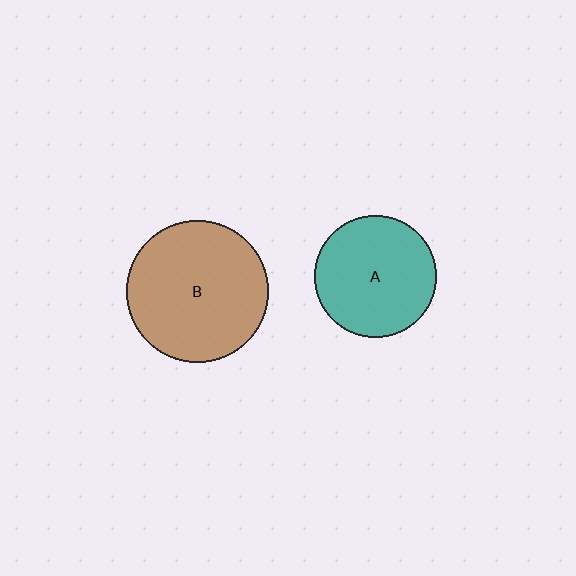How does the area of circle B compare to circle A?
Approximately 1.3 times.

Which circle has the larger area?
Circle B (brown).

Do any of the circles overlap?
No, none of the circles overlap.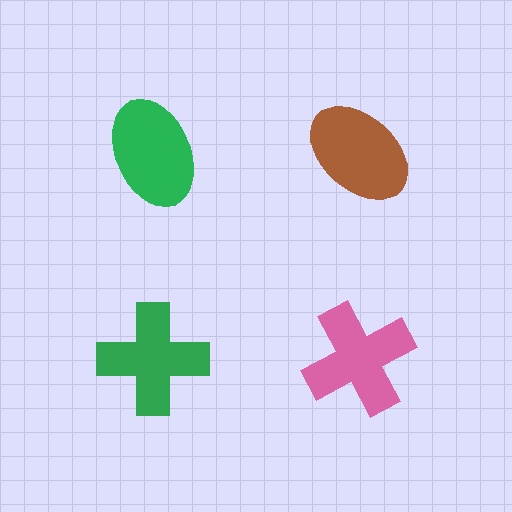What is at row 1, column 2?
A brown ellipse.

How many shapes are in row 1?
2 shapes.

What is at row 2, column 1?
A green cross.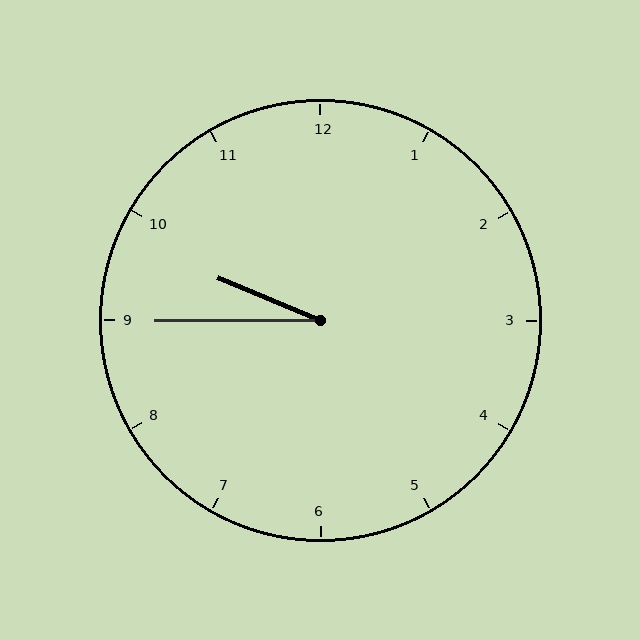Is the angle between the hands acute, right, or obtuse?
It is acute.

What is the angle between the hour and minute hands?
Approximately 22 degrees.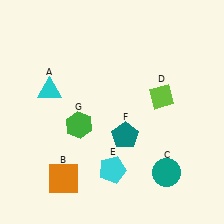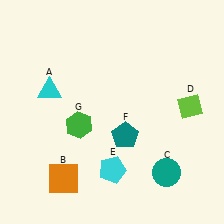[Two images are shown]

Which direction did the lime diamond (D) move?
The lime diamond (D) moved right.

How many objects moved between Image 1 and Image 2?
1 object moved between the two images.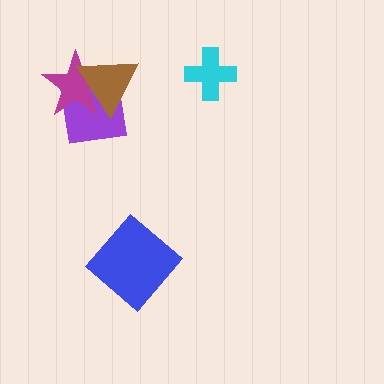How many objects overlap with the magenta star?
2 objects overlap with the magenta star.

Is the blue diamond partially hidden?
No, no other shape covers it.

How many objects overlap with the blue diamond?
0 objects overlap with the blue diamond.